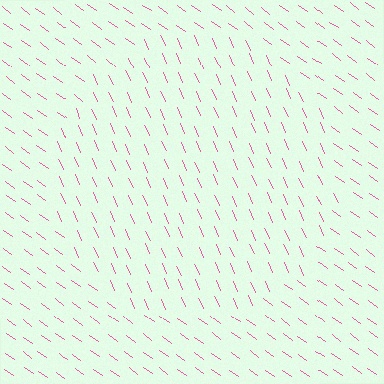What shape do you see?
I see a circle.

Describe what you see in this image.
The image is filled with small pink line segments. A circle region in the image has lines oriented differently from the surrounding lines, creating a visible texture boundary.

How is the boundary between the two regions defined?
The boundary is defined purely by a change in line orientation (approximately 30 degrees difference). All lines are the same color and thickness.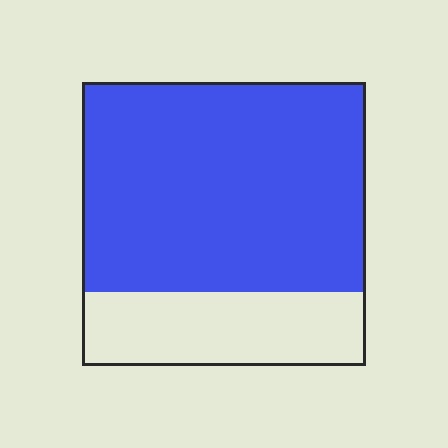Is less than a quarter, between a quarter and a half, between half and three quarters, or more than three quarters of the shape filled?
Between half and three quarters.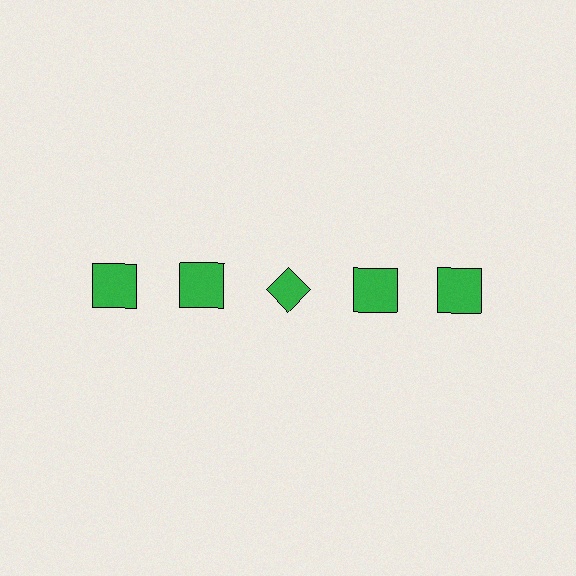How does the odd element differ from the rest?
It has a different shape: diamond instead of square.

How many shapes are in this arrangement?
There are 5 shapes arranged in a grid pattern.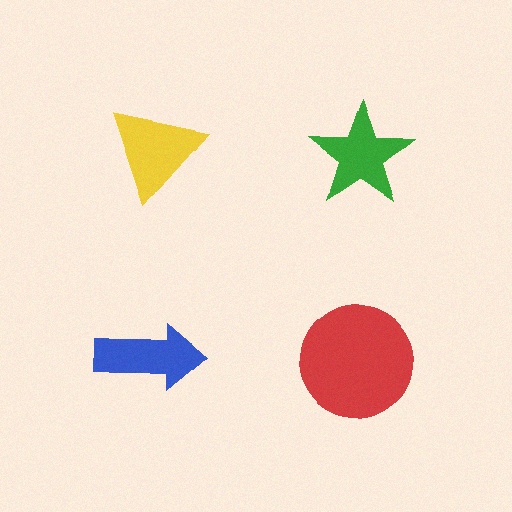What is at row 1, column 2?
A green star.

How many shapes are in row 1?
2 shapes.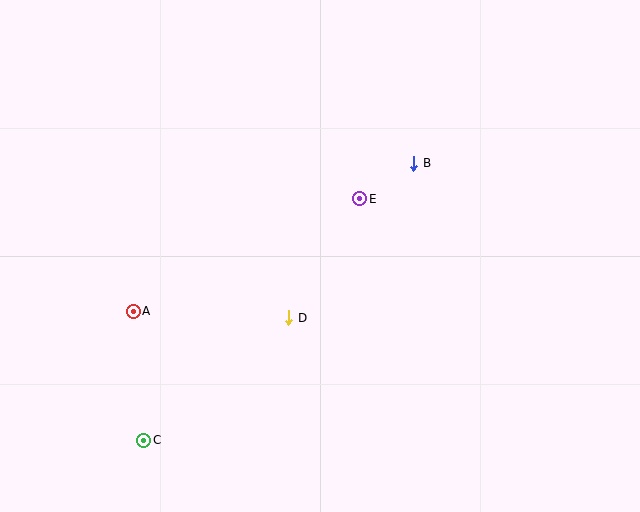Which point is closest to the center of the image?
Point D at (289, 318) is closest to the center.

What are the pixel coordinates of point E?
Point E is at (360, 199).